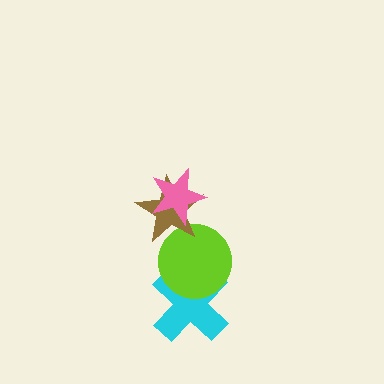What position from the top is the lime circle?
The lime circle is 3rd from the top.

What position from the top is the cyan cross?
The cyan cross is 4th from the top.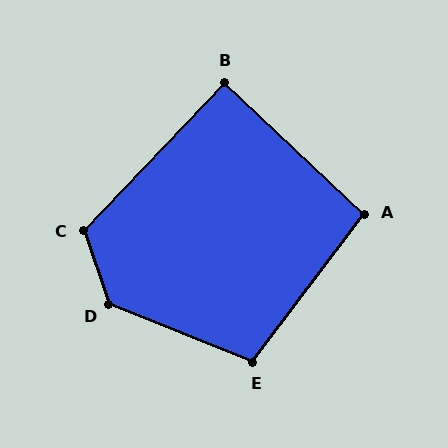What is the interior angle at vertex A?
Approximately 96 degrees (obtuse).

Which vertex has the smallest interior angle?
B, at approximately 91 degrees.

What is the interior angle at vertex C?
Approximately 117 degrees (obtuse).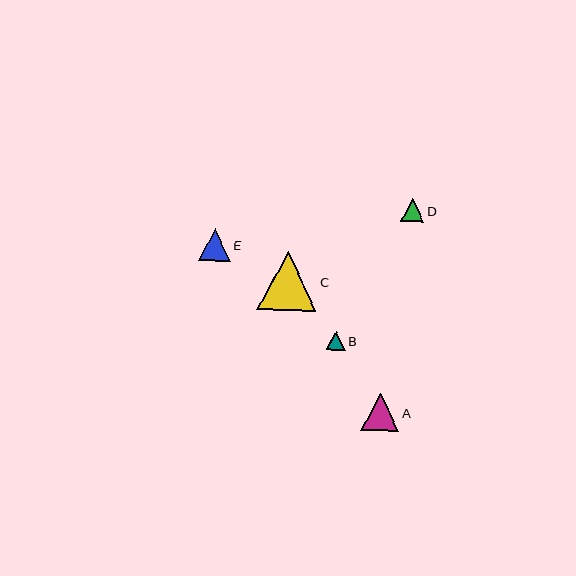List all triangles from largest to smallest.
From largest to smallest: C, A, E, D, B.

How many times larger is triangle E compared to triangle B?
Triangle E is approximately 1.7 times the size of triangle B.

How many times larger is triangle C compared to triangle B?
Triangle C is approximately 3.1 times the size of triangle B.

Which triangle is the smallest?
Triangle B is the smallest with a size of approximately 19 pixels.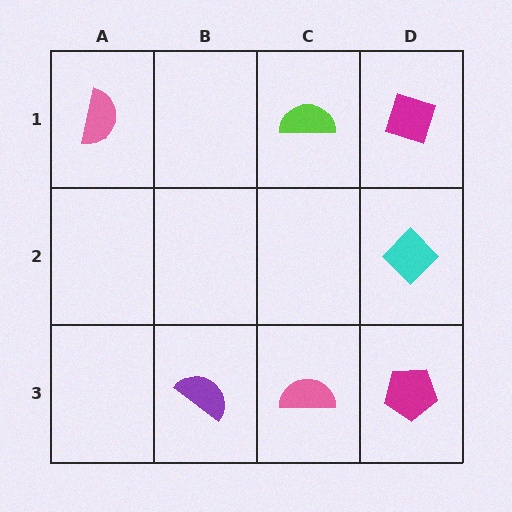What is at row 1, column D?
A magenta diamond.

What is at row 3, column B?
A purple semicircle.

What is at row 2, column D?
A cyan diamond.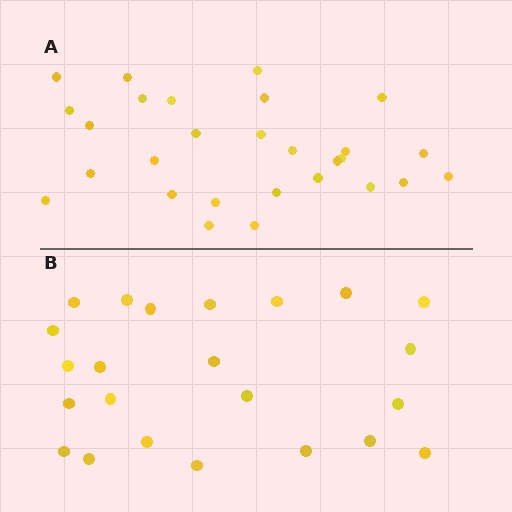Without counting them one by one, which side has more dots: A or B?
Region A (the top region) has more dots.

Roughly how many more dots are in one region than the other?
Region A has about 5 more dots than region B.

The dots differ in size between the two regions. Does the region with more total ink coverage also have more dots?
No. Region B has more total ink coverage because its dots are larger, but region A actually contains more individual dots. Total area can be misleading — the number of items is what matters here.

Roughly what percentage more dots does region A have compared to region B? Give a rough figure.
About 20% more.